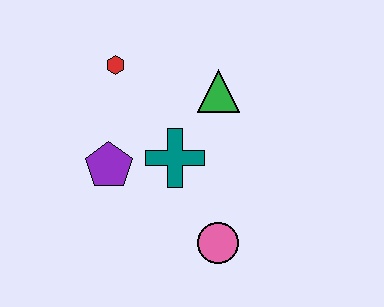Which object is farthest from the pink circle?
The red hexagon is farthest from the pink circle.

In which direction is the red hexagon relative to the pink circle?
The red hexagon is above the pink circle.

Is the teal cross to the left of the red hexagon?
No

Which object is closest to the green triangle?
The teal cross is closest to the green triangle.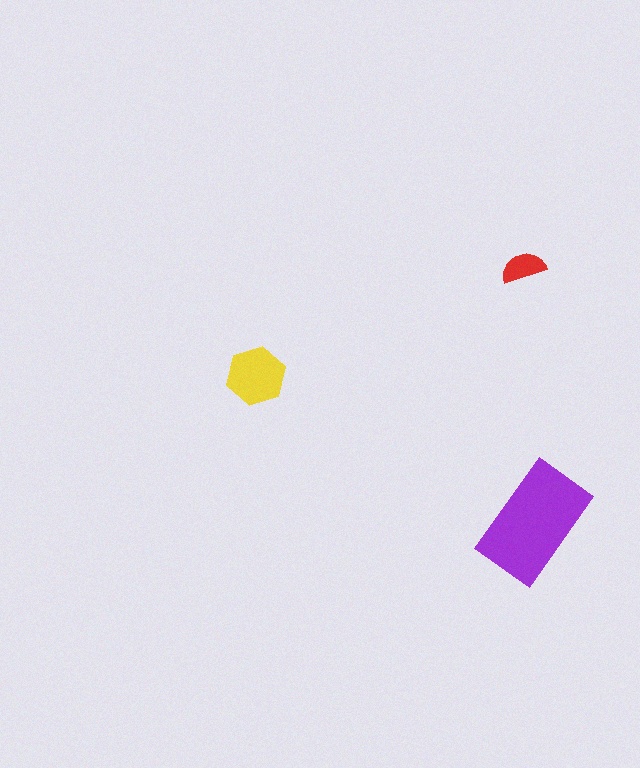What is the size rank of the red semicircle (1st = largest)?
3rd.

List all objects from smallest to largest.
The red semicircle, the yellow hexagon, the purple rectangle.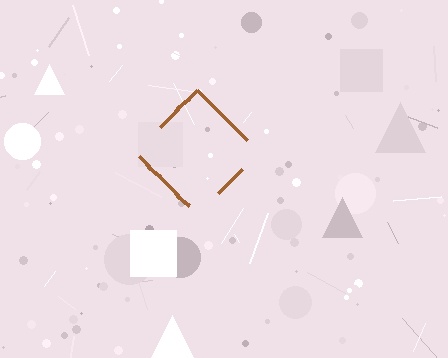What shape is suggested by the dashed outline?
The dashed outline suggests a diamond.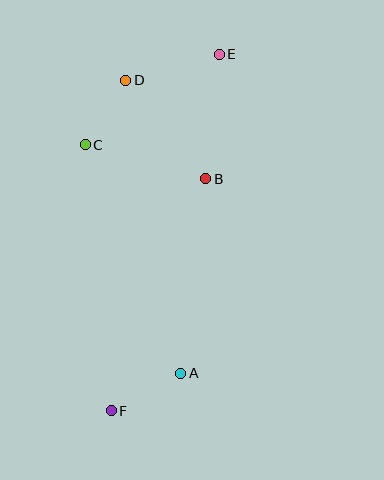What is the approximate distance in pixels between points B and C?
The distance between B and C is approximately 125 pixels.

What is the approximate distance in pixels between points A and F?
The distance between A and F is approximately 79 pixels.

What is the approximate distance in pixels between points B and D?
The distance between B and D is approximately 127 pixels.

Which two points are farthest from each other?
Points E and F are farthest from each other.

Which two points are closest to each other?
Points C and D are closest to each other.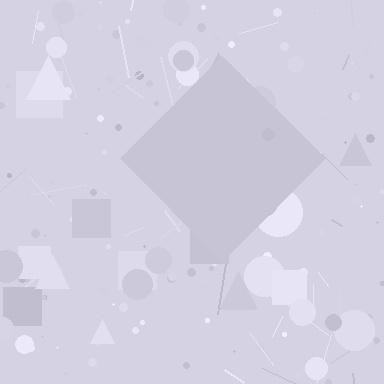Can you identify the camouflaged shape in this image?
The camouflaged shape is a diamond.